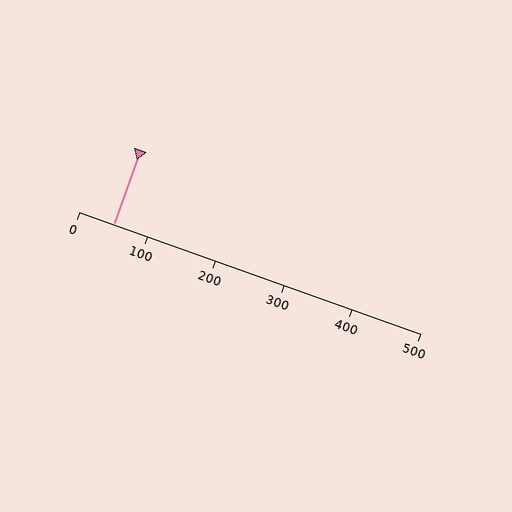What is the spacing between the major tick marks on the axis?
The major ticks are spaced 100 apart.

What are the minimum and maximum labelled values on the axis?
The axis runs from 0 to 500.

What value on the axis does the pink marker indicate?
The marker indicates approximately 50.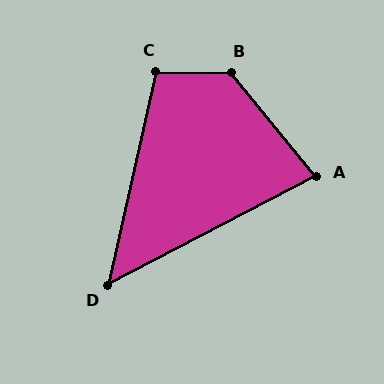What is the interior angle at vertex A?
Approximately 78 degrees (acute).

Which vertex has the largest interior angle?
B, at approximately 130 degrees.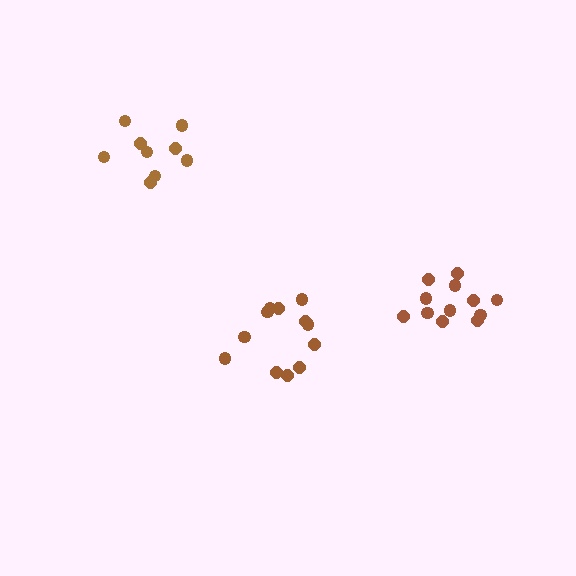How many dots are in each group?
Group 1: 9 dots, Group 2: 12 dots, Group 3: 12 dots (33 total).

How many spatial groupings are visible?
There are 3 spatial groupings.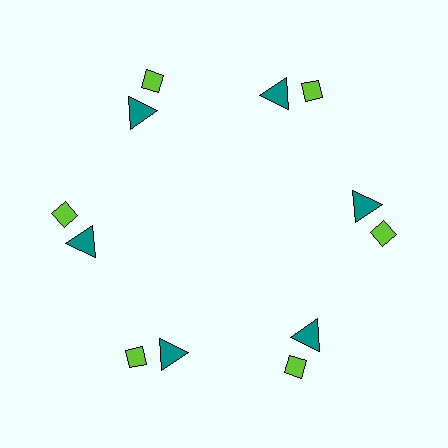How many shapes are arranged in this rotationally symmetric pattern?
There are 12 shapes, arranged in 6 groups of 2.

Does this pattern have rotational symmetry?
Yes, this pattern has 6-fold rotational symmetry. It looks the same after rotating 60 degrees around the center.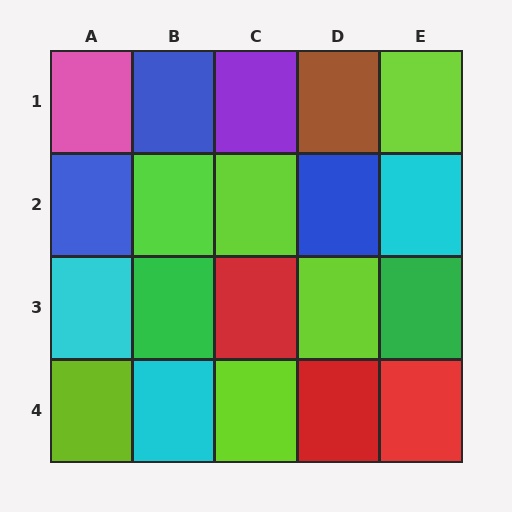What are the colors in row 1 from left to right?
Pink, blue, purple, brown, lime.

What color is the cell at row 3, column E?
Green.